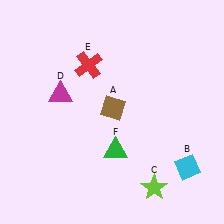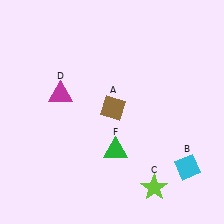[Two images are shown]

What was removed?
The red cross (E) was removed in Image 2.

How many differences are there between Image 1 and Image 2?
There is 1 difference between the two images.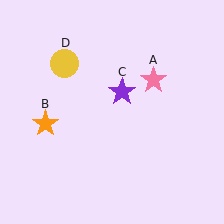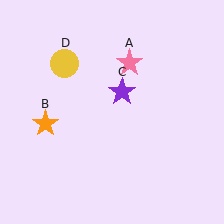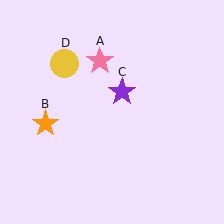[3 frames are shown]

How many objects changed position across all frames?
1 object changed position: pink star (object A).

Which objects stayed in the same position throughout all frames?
Orange star (object B) and purple star (object C) and yellow circle (object D) remained stationary.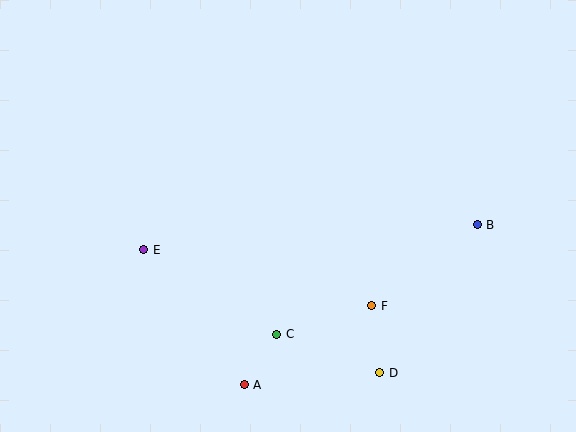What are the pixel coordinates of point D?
Point D is at (380, 373).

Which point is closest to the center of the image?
Point C at (277, 334) is closest to the center.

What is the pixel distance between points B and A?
The distance between B and A is 283 pixels.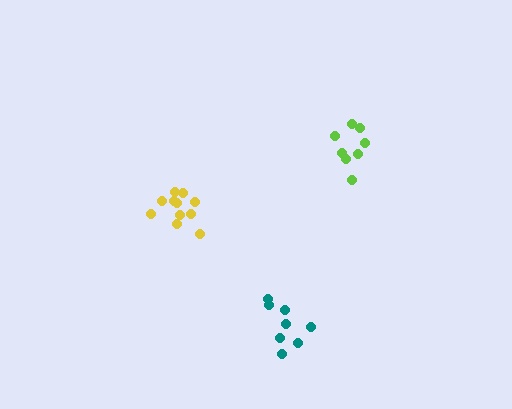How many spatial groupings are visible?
There are 3 spatial groupings.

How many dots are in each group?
Group 1: 11 dots, Group 2: 9 dots, Group 3: 8 dots (28 total).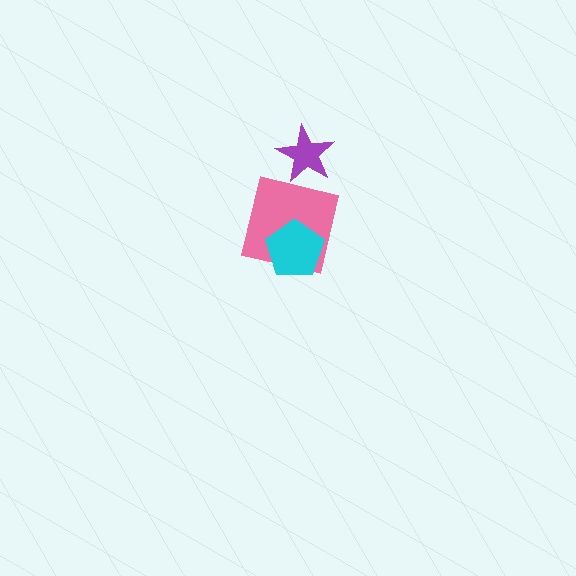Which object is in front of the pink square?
The cyan pentagon is in front of the pink square.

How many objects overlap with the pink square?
1 object overlaps with the pink square.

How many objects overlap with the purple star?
0 objects overlap with the purple star.